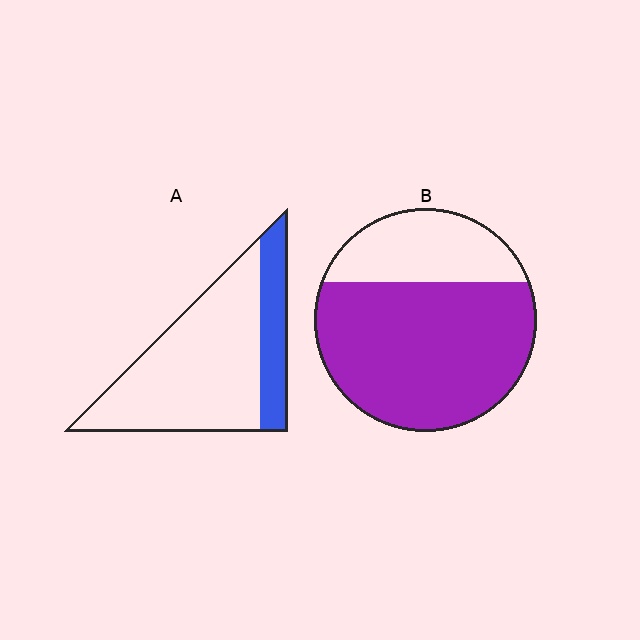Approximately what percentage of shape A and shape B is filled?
A is approximately 25% and B is approximately 70%.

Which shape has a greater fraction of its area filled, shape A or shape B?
Shape B.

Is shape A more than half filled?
No.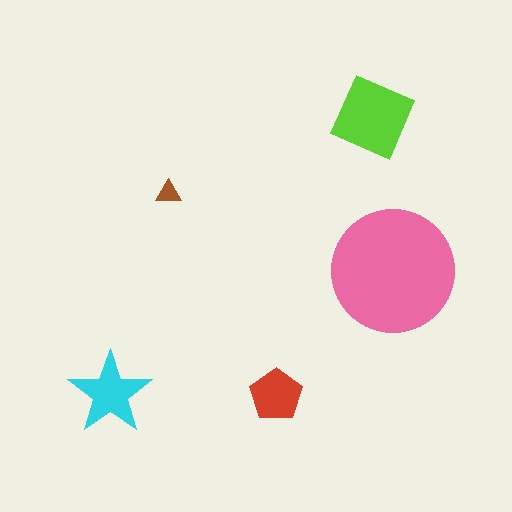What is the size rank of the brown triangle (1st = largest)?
5th.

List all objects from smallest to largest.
The brown triangle, the red pentagon, the cyan star, the lime diamond, the pink circle.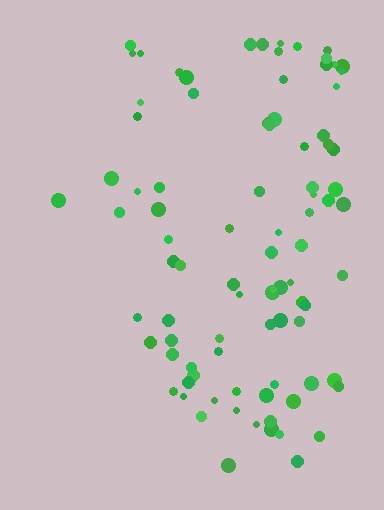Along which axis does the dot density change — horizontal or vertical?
Horizontal.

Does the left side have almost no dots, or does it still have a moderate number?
Still a moderate number, just noticeably fewer than the right.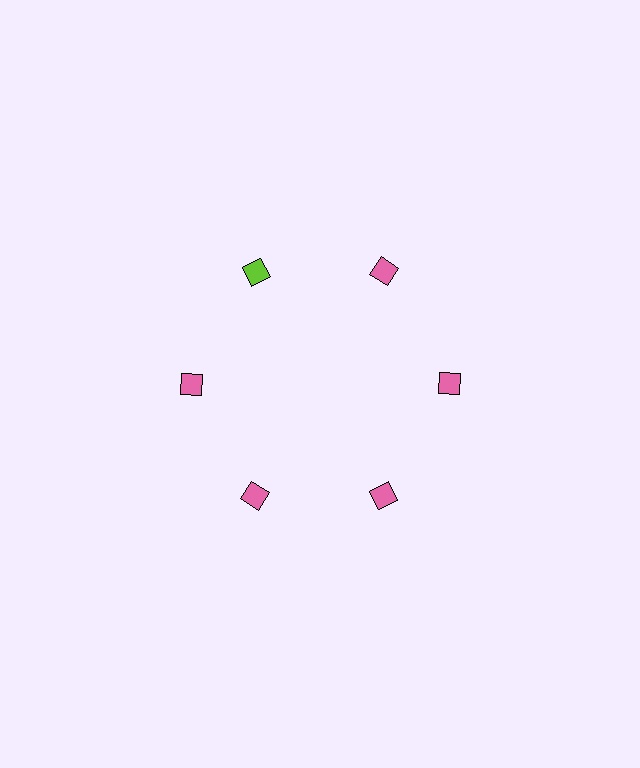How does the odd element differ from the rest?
It has a different color: lime instead of pink.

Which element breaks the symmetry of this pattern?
The lime diamond at roughly the 11 o'clock position breaks the symmetry. All other shapes are pink diamonds.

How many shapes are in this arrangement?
There are 6 shapes arranged in a ring pattern.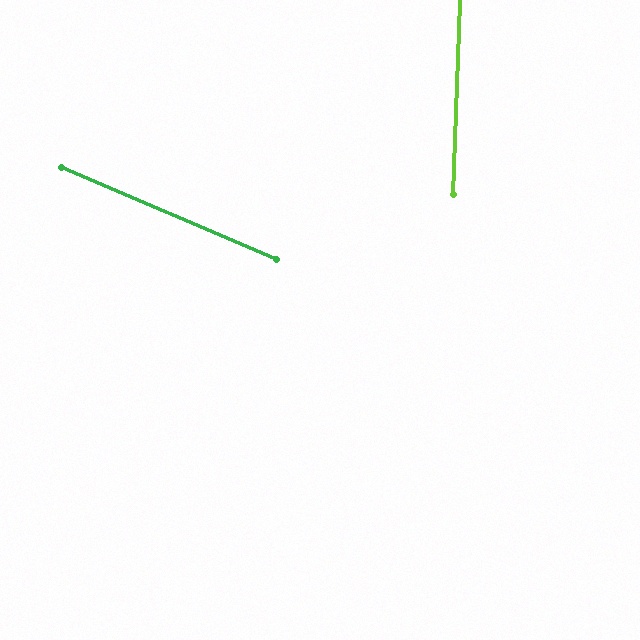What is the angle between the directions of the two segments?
Approximately 69 degrees.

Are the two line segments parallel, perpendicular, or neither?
Neither parallel nor perpendicular — they differ by about 69°.